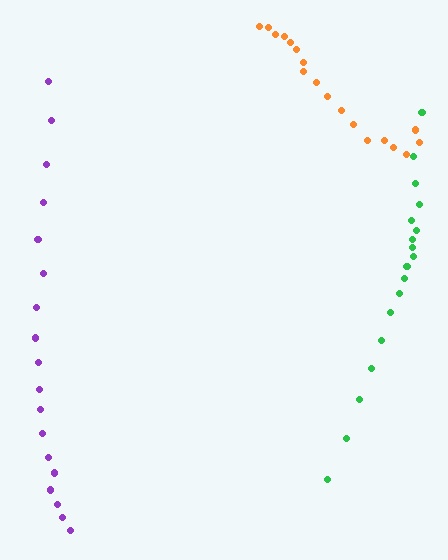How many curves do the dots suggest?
There are 3 distinct paths.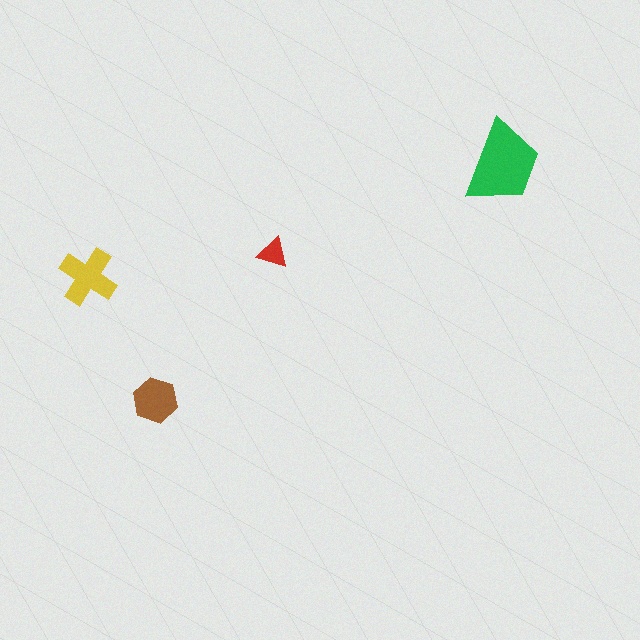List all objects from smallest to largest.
The red triangle, the brown hexagon, the yellow cross, the green trapezoid.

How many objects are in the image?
There are 4 objects in the image.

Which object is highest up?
The green trapezoid is topmost.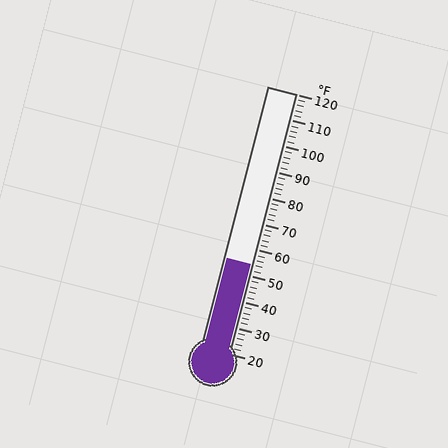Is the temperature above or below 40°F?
The temperature is above 40°F.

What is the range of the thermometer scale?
The thermometer scale ranges from 20°F to 120°F.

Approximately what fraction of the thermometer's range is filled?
The thermometer is filled to approximately 35% of its range.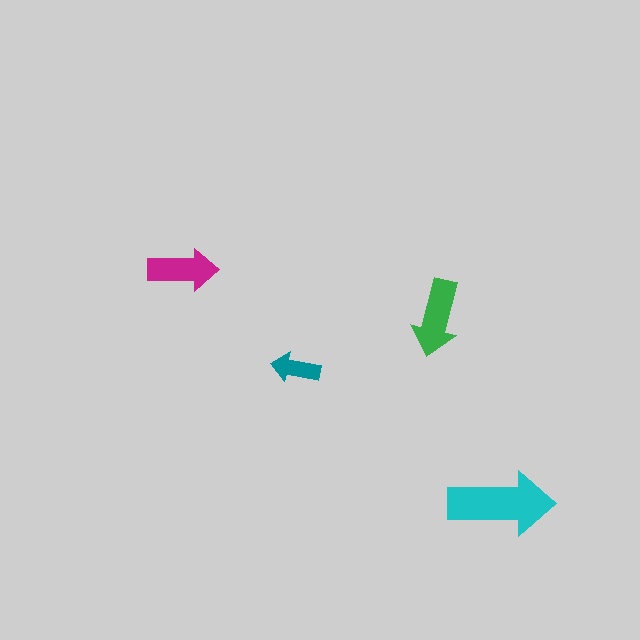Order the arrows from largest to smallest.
the cyan one, the green one, the magenta one, the teal one.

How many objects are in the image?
There are 4 objects in the image.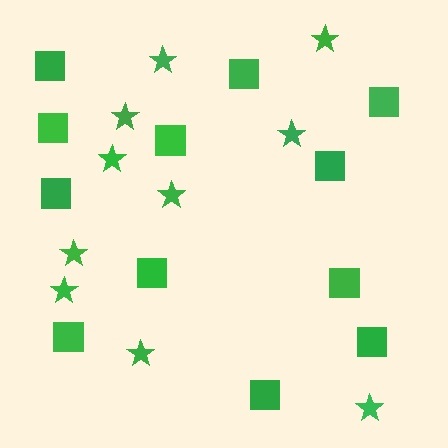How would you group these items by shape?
There are 2 groups: one group of squares (12) and one group of stars (10).